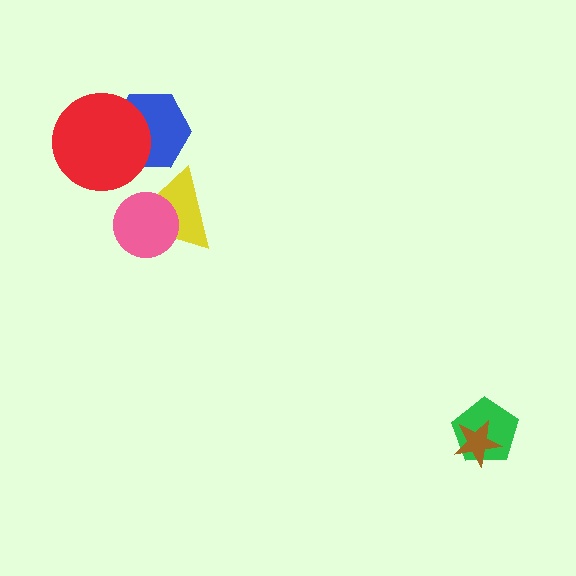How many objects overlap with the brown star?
1 object overlaps with the brown star.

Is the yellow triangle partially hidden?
Yes, it is partially covered by another shape.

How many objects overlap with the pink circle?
1 object overlaps with the pink circle.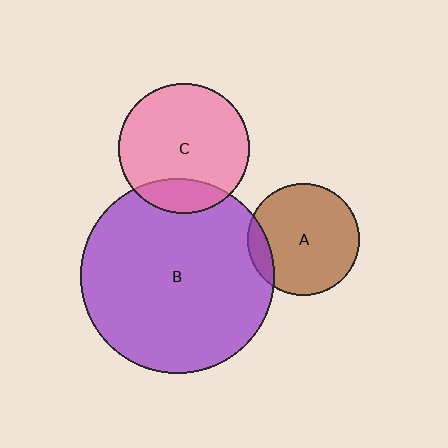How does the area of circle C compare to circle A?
Approximately 1.4 times.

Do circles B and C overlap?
Yes.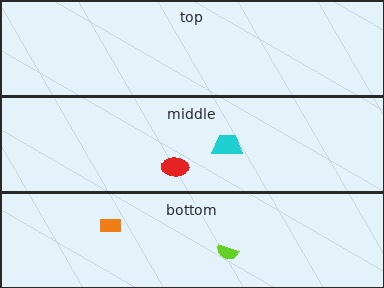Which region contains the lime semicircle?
The bottom region.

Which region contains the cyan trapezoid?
The middle region.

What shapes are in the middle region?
The cyan trapezoid, the red ellipse.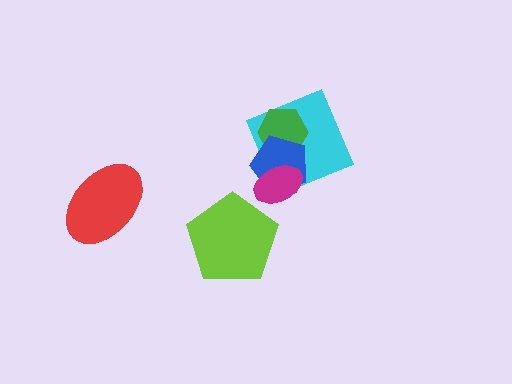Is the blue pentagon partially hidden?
Yes, it is partially covered by another shape.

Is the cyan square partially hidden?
Yes, it is partially covered by another shape.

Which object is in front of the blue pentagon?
The magenta ellipse is in front of the blue pentagon.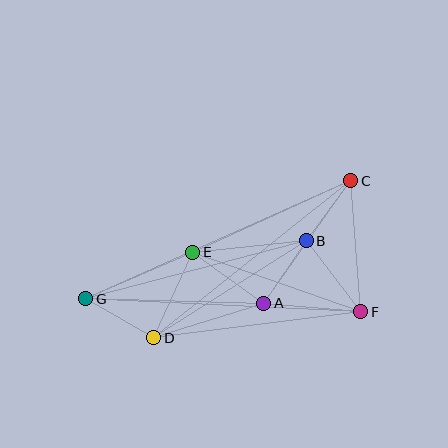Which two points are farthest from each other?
Points C and G are farthest from each other.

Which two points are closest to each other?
Points B and C are closest to each other.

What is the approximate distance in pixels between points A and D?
The distance between A and D is approximately 115 pixels.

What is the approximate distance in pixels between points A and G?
The distance between A and G is approximately 178 pixels.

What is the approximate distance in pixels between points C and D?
The distance between C and D is approximately 252 pixels.